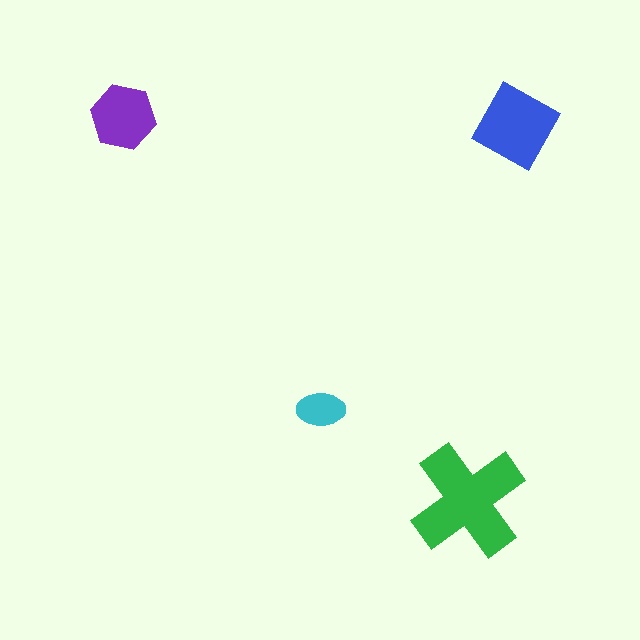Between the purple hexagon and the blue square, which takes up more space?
The blue square.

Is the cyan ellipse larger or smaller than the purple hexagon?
Smaller.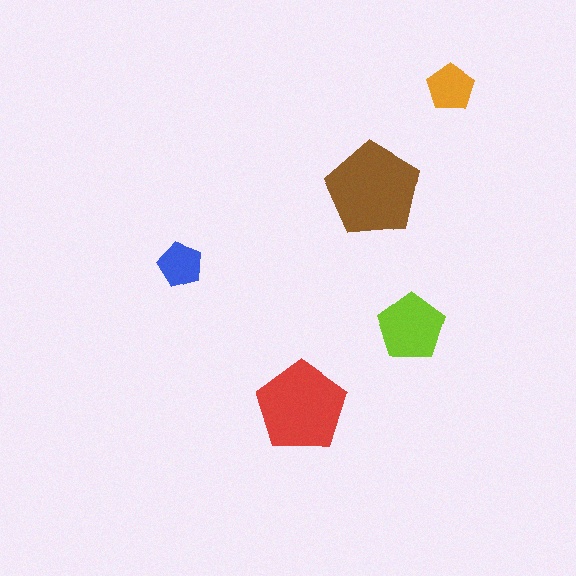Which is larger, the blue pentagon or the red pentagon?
The red one.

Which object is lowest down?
The red pentagon is bottommost.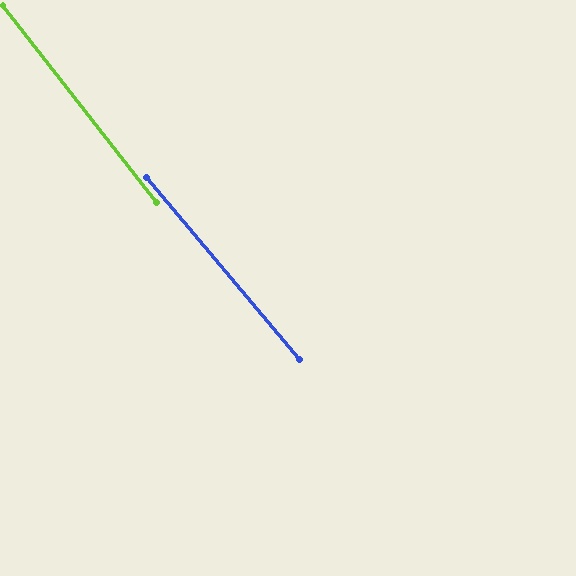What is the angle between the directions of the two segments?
Approximately 2 degrees.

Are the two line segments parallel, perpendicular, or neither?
Parallel — their directions differ by only 1.7°.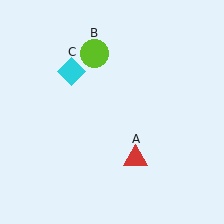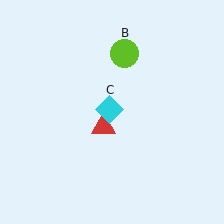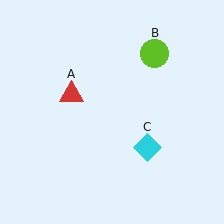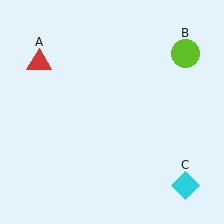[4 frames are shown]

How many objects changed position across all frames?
3 objects changed position: red triangle (object A), lime circle (object B), cyan diamond (object C).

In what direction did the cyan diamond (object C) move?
The cyan diamond (object C) moved down and to the right.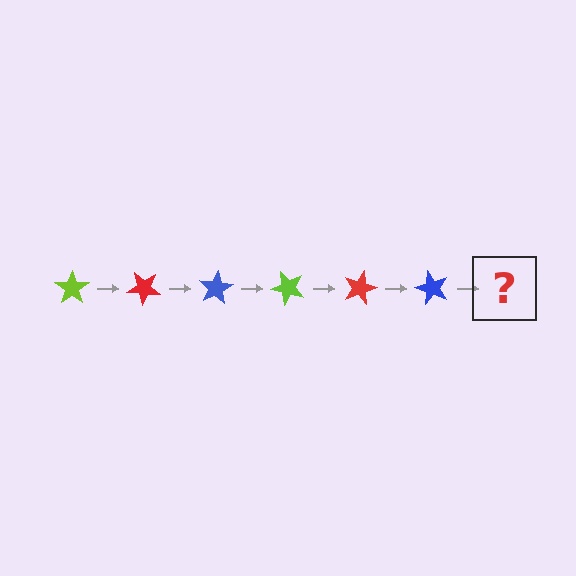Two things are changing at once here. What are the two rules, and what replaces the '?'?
The two rules are that it rotates 40 degrees each step and the color cycles through lime, red, and blue. The '?' should be a lime star, rotated 240 degrees from the start.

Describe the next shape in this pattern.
It should be a lime star, rotated 240 degrees from the start.